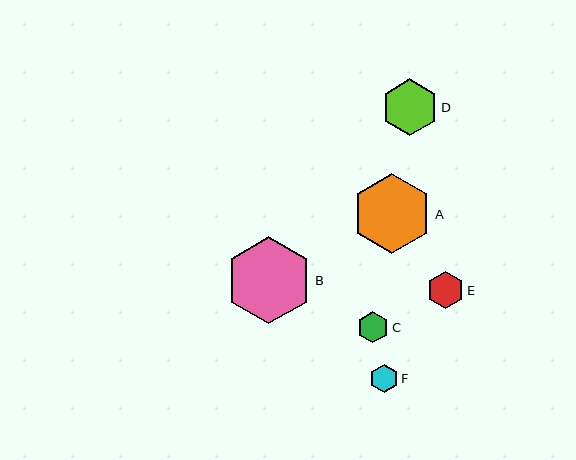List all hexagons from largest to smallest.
From largest to smallest: B, A, D, E, C, F.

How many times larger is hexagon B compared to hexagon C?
Hexagon B is approximately 2.8 times the size of hexagon C.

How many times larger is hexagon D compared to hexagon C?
Hexagon D is approximately 1.8 times the size of hexagon C.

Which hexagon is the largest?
Hexagon B is the largest with a size of approximately 87 pixels.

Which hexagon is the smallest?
Hexagon F is the smallest with a size of approximately 28 pixels.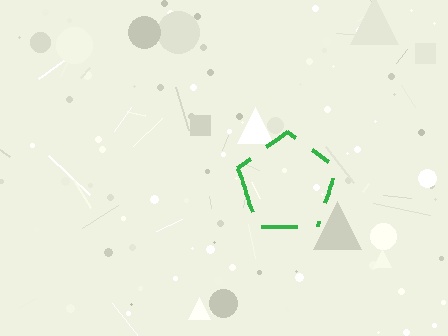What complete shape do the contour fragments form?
The contour fragments form a pentagon.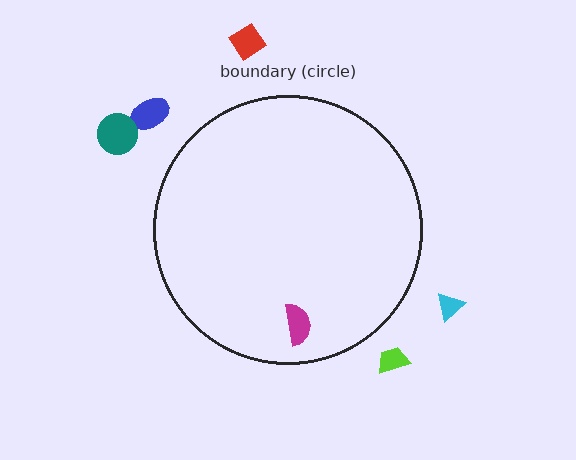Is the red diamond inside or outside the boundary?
Outside.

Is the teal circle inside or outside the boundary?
Outside.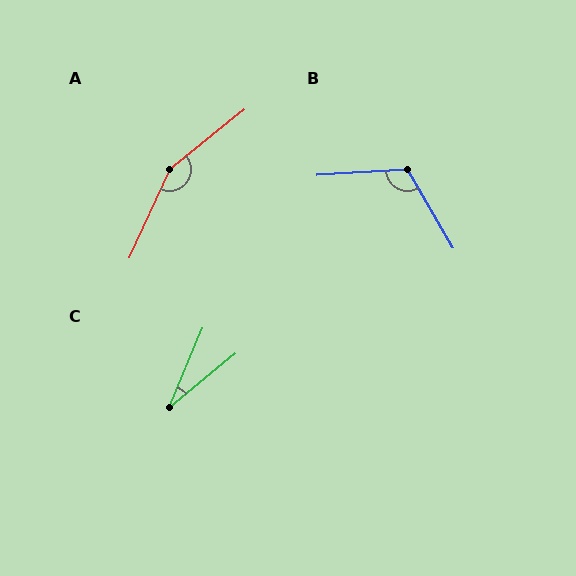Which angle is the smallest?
C, at approximately 28 degrees.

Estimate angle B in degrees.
Approximately 117 degrees.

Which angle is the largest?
A, at approximately 153 degrees.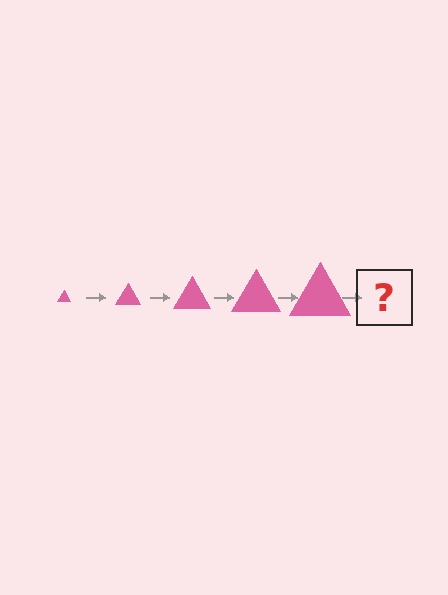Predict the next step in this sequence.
The next step is a pink triangle, larger than the previous one.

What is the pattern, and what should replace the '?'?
The pattern is that the triangle gets progressively larger each step. The '?' should be a pink triangle, larger than the previous one.